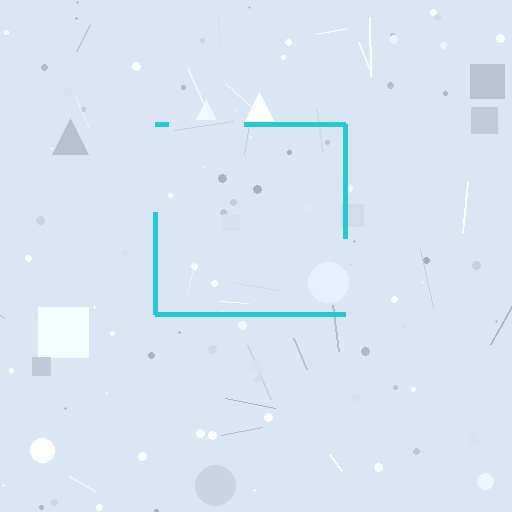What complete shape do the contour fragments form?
The contour fragments form a square.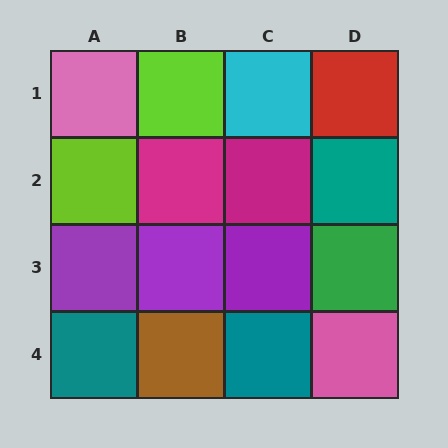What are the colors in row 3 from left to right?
Purple, purple, purple, green.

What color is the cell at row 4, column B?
Brown.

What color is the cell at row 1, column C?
Cyan.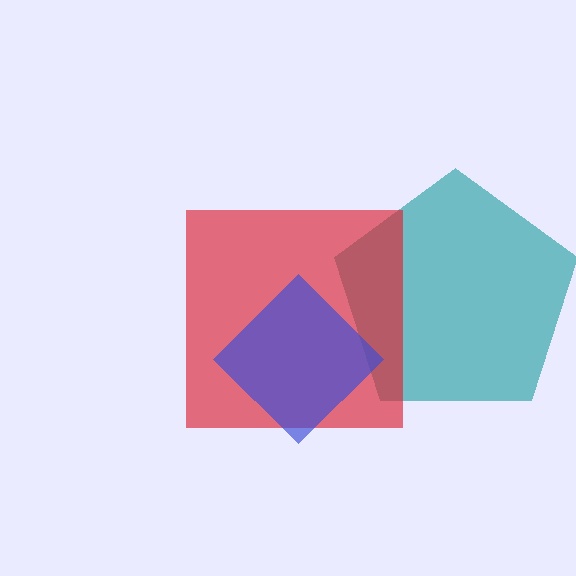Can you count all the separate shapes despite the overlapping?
Yes, there are 3 separate shapes.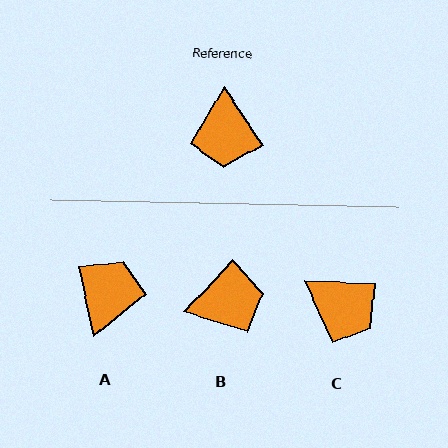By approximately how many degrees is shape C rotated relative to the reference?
Approximately 54 degrees counter-clockwise.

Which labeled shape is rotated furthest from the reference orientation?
A, about 158 degrees away.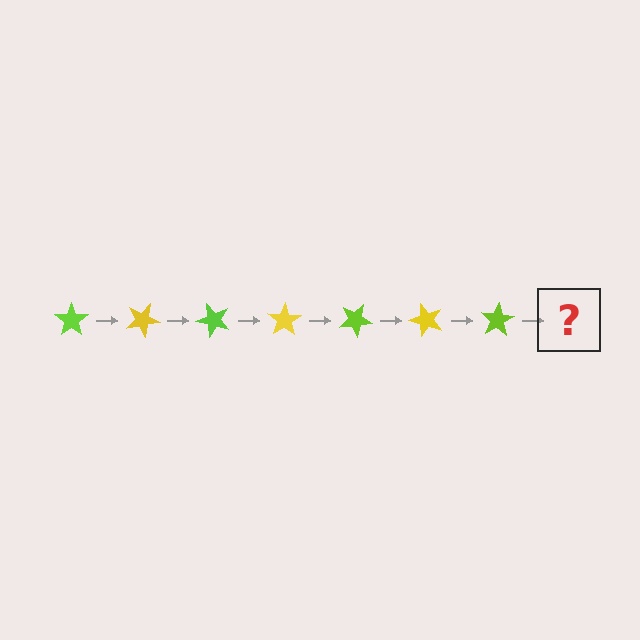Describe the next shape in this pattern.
It should be a yellow star, rotated 175 degrees from the start.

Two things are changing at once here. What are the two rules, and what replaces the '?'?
The two rules are that it rotates 25 degrees each step and the color cycles through lime and yellow. The '?' should be a yellow star, rotated 175 degrees from the start.